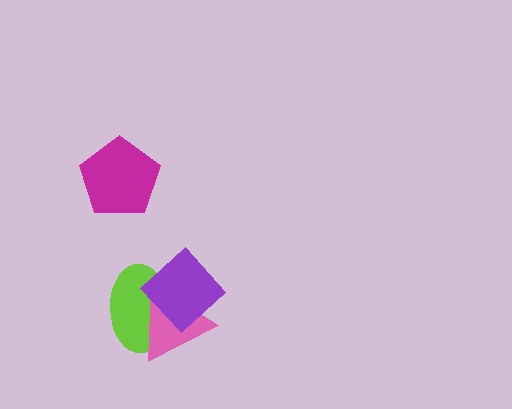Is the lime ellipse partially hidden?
Yes, it is partially covered by another shape.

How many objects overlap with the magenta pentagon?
0 objects overlap with the magenta pentagon.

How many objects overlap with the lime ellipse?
2 objects overlap with the lime ellipse.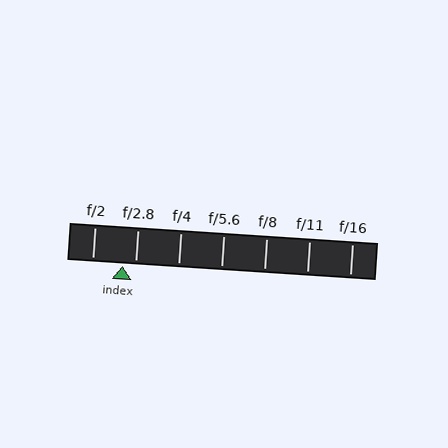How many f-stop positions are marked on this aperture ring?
There are 7 f-stop positions marked.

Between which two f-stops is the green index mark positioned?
The index mark is between f/2 and f/2.8.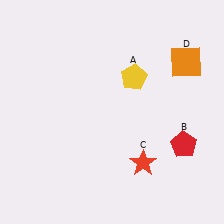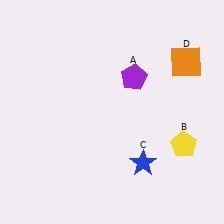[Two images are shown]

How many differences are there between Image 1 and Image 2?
There are 3 differences between the two images.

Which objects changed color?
A changed from yellow to purple. B changed from red to yellow. C changed from red to blue.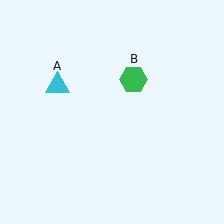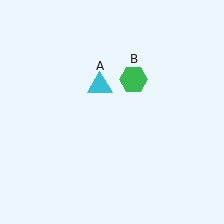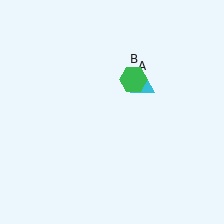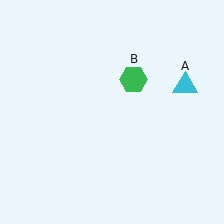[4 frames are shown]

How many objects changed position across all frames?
1 object changed position: cyan triangle (object A).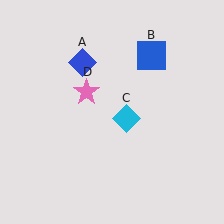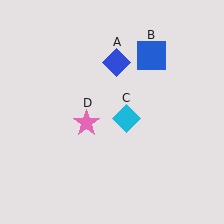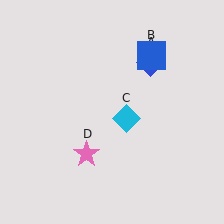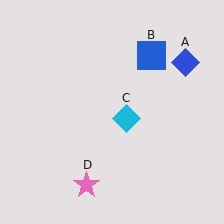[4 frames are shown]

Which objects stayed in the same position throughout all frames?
Blue square (object B) and cyan diamond (object C) remained stationary.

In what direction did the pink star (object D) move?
The pink star (object D) moved down.